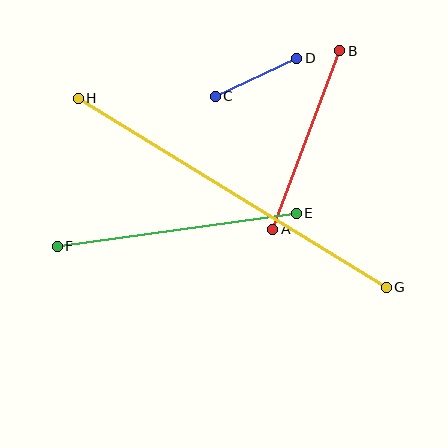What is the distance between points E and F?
The distance is approximately 241 pixels.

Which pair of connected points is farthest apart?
Points G and H are farthest apart.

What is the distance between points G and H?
The distance is approximately 361 pixels.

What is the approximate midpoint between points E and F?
The midpoint is at approximately (177, 230) pixels.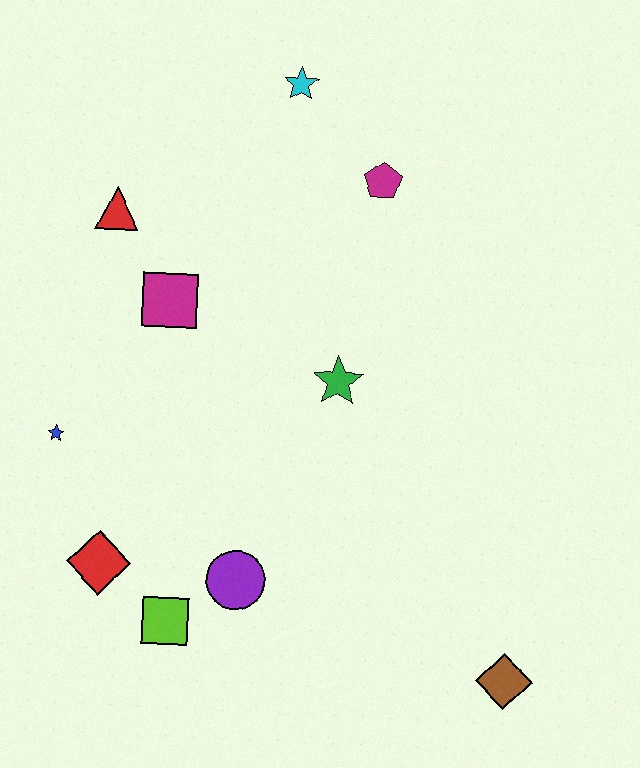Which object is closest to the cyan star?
The magenta pentagon is closest to the cyan star.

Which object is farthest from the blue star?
The brown diamond is farthest from the blue star.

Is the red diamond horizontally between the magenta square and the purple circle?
No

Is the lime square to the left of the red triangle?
No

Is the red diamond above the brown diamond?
Yes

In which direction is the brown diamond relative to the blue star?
The brown diamond is to the right of the blue star.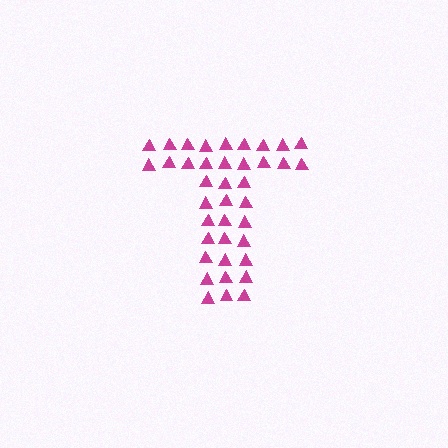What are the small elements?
The small elements are triangles.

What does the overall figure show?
The overall figure shows the letter T.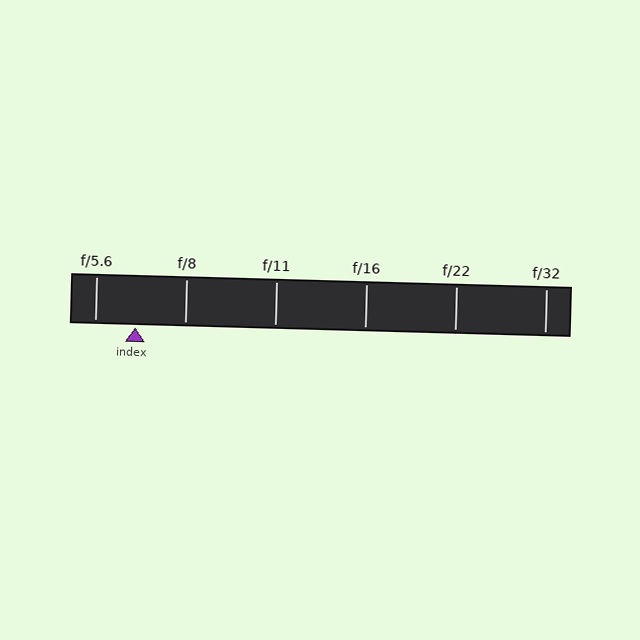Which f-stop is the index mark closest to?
The index mark is closest to f/5.6.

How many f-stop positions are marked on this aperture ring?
There are 6 f-stop positions marked.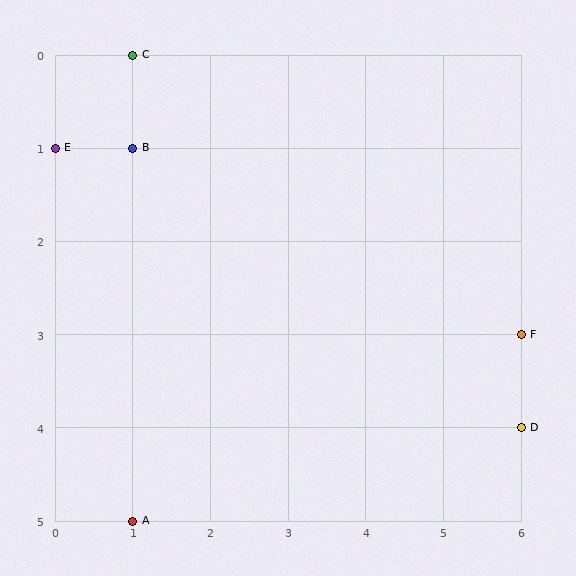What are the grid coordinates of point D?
Point D is at grid coordinates (6, 4).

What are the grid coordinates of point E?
Point E is at grid coordinates (0, 1).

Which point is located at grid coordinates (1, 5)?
Point A is at (1, 5).